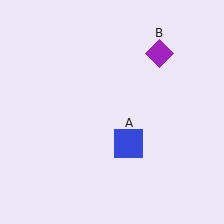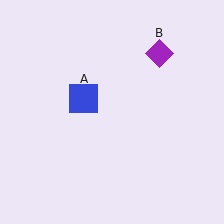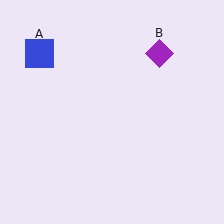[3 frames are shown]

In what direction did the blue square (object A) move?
The blue square (object A) moved up and to the left.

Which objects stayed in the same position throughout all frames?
Purple diamond (object B) remained stationary.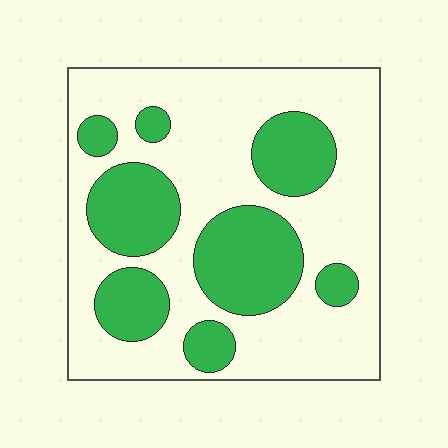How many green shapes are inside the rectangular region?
8.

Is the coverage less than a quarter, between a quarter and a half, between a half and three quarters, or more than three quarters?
Between a quarter and a half.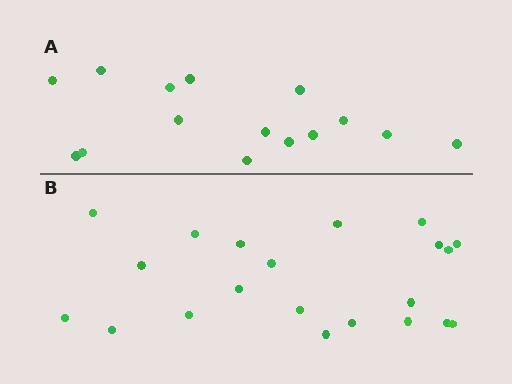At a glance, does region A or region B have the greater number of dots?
Region B (the bottom region) has more dots.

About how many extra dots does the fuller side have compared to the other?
Region B has about 6 more dots than region A.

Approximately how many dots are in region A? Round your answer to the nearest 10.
About 20 dots. (The exact count is 15, which rounds to 20.)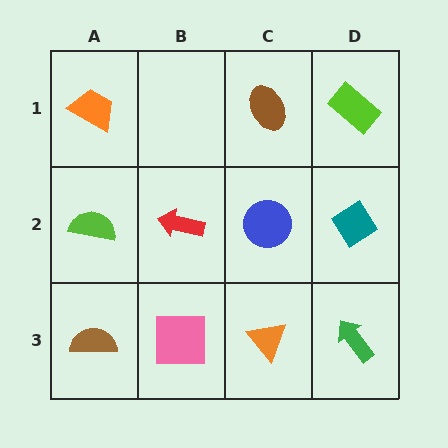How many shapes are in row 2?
4 shapes.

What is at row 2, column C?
A blue circle.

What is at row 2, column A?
A lime semicircle.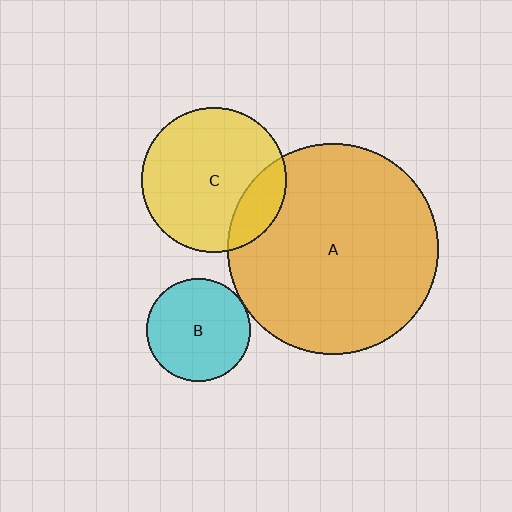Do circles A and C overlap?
Yes.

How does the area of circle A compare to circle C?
Approximately 2.1 times.